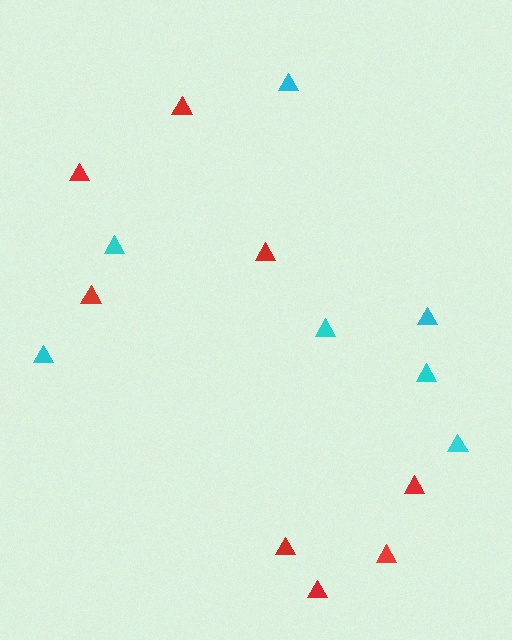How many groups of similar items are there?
There are 2 groups: one group of cyan triangles (7) and one group of red triangles (8).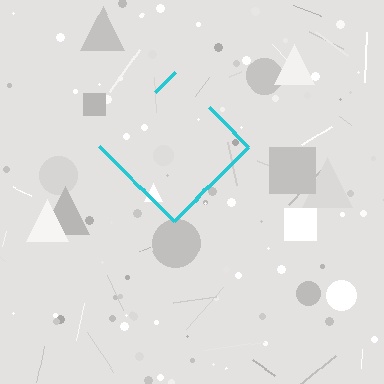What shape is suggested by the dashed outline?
The dashed outline suggests a diamond.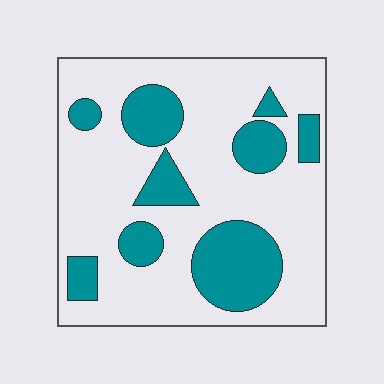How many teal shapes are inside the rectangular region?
9.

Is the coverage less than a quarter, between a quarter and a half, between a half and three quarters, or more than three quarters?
Between a quarter and a half.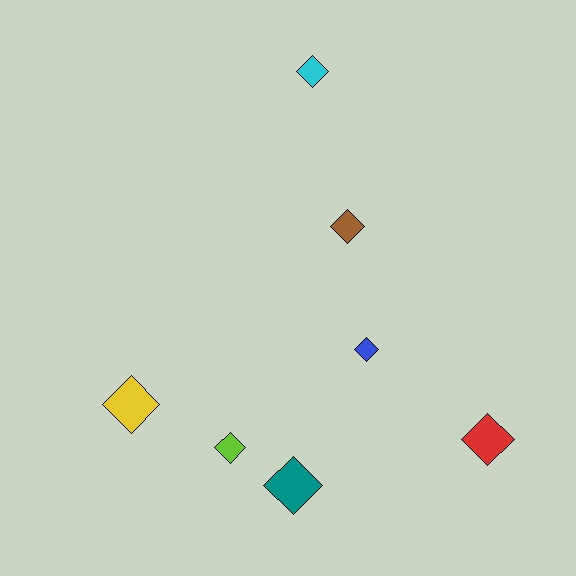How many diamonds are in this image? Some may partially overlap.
There are 7 diamonds.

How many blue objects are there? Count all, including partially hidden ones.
There is 1 blue object.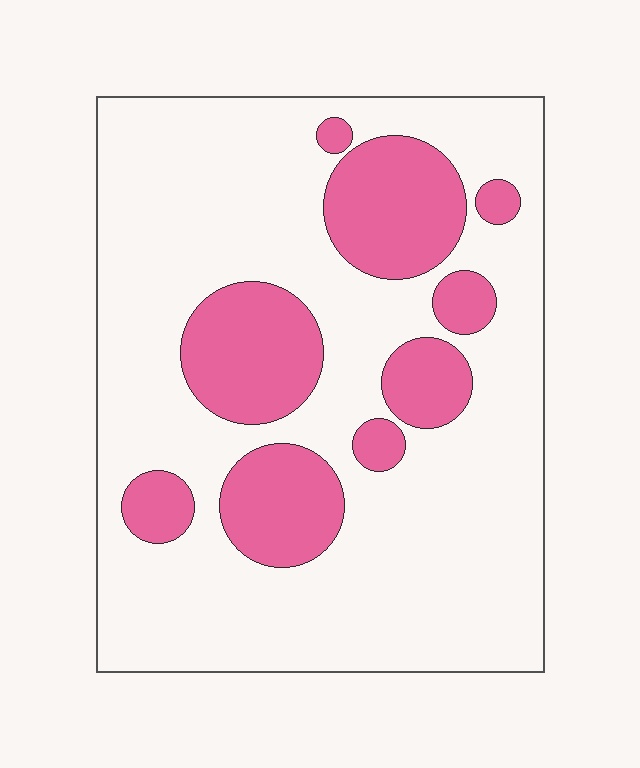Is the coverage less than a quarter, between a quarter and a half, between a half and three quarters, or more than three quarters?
Less than a quarter.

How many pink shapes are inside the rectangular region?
9.